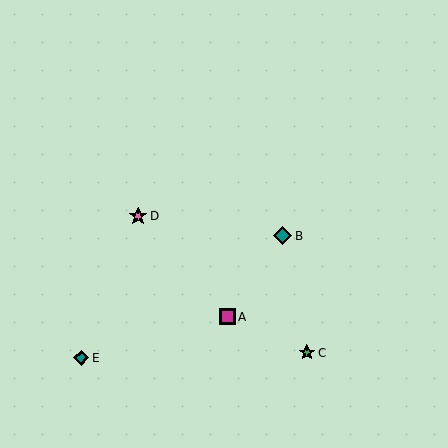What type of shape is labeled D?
Shape D is a pink star.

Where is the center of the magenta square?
The center of the magenta square is at (227, 317).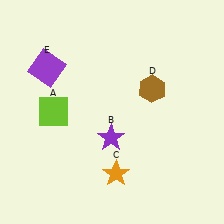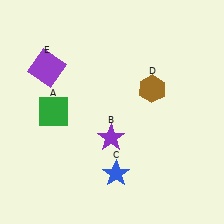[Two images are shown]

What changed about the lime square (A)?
In Image 1, A is lime. In Image 2, it changed to green.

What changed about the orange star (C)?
In Image 1, C is orange. In Image 2, it changed to blue.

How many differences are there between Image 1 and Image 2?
There are 2 differences between the two images.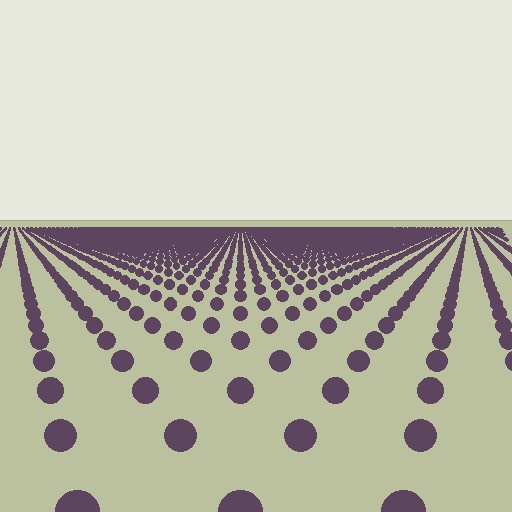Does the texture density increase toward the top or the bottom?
Density increases toward the top.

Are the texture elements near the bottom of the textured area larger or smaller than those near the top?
Larger. Near the bottom, elements are closer to the viewer and appear at a bigger on-screen size.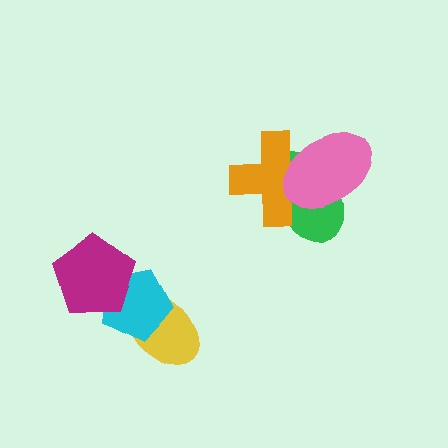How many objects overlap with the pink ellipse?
2 objects overlap with the pink ellipse.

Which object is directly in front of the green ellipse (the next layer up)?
The orange cross is directly in front of the green ellipse.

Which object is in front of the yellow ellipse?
The cyan pentagon is in front of the yellow ellipse.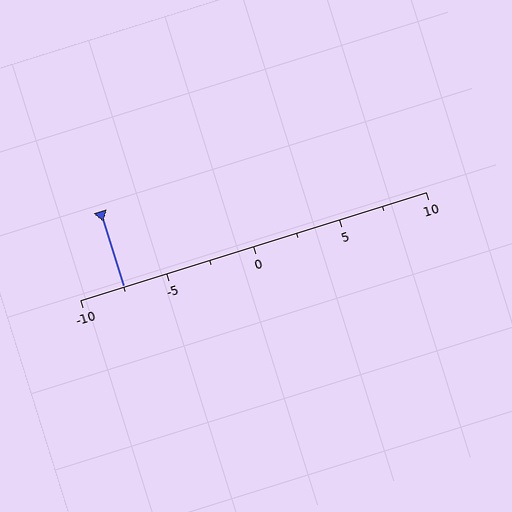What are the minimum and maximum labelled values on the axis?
The axis runs from -10 to 10.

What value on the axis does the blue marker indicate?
The marker indicates approximately -7.5.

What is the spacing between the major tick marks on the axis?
The major ticks are spaced 5 apart.